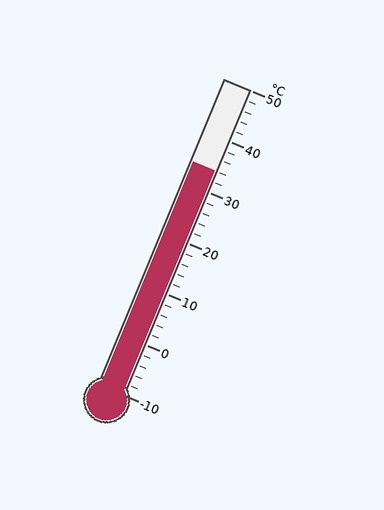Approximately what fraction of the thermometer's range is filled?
The thermometer is filled to approximately 75% of its range.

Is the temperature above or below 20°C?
The temperature is above 20°C.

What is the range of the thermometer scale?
The thermometer scale ranges from -10°C to 50°C.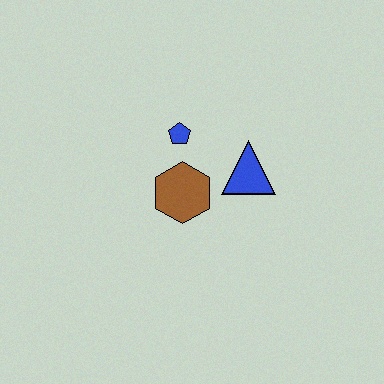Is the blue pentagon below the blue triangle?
No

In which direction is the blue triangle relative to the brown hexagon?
The blue triangle is to the right of the brown hexagon.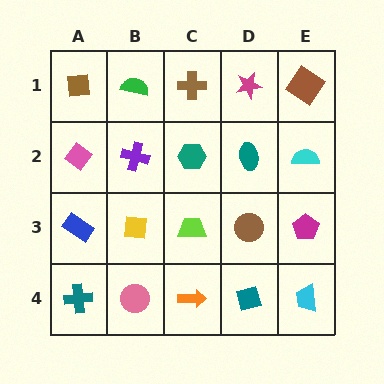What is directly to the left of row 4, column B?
A teal cross.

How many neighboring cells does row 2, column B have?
4.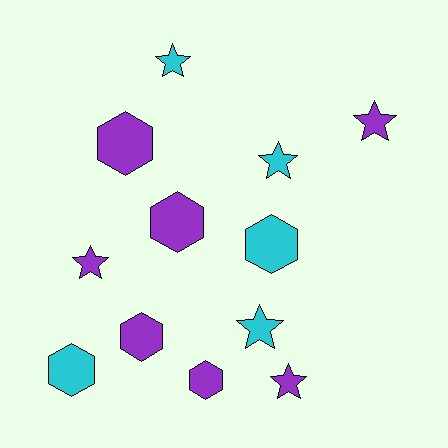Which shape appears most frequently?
Star, with 6 objects.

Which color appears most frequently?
Purple, with 7 objects.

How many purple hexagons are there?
There are 4 purple hexagons.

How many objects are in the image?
There are 12 objects.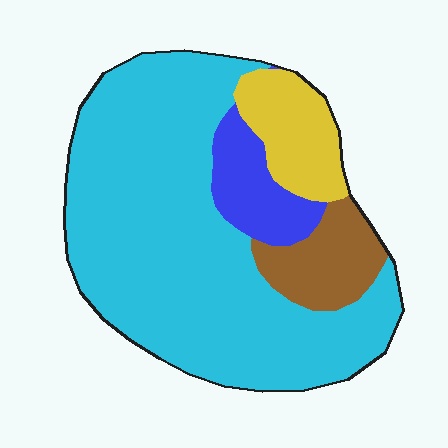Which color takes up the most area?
Cyan, at roughly 70%.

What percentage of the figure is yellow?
Yellow covers around 10% of the figure.